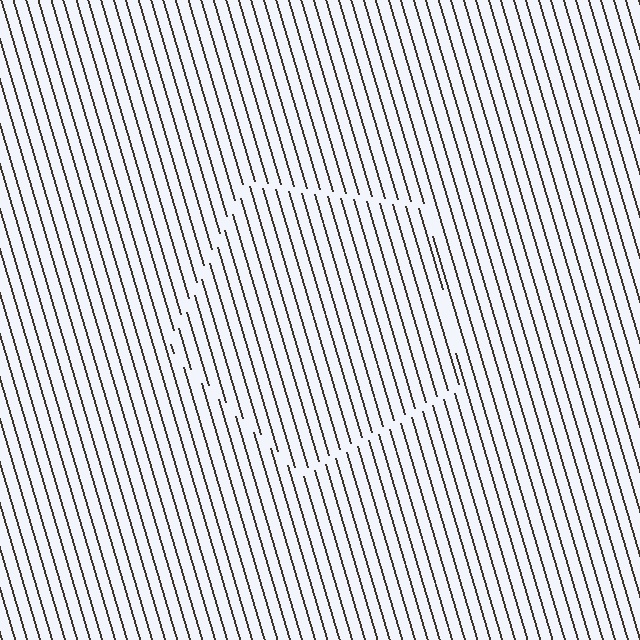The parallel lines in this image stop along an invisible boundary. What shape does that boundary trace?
An illusory pentagon. The interior of the shape contains the same grating, shifted by half a period — the contour is defined by the phase discontinuity where line-ends from the inner and outer gratings abut.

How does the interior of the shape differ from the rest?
The interior of the shape contains the same grating, shifted by half a period — the contour is defined by the phase discontinuity where line-ends from the inner and outer gratings abut.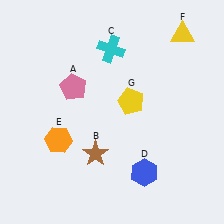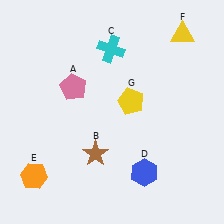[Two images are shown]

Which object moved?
The orange hexagon (E) moved down.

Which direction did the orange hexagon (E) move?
The orange hexagon (E) moved down.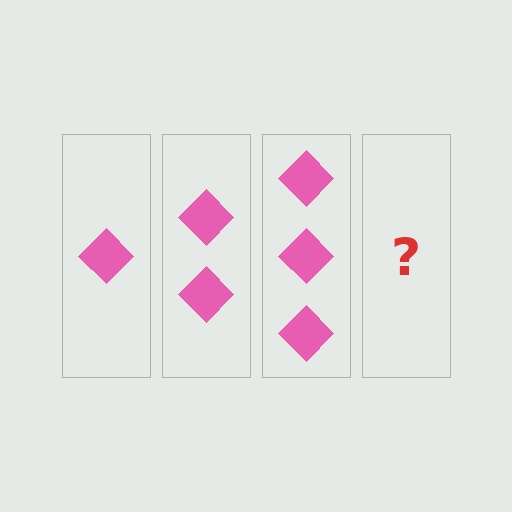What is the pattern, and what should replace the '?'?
The pattern is that each step adds one more diamond. The '?' should be 4 diamonds.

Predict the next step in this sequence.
The next step is 4 diamonds.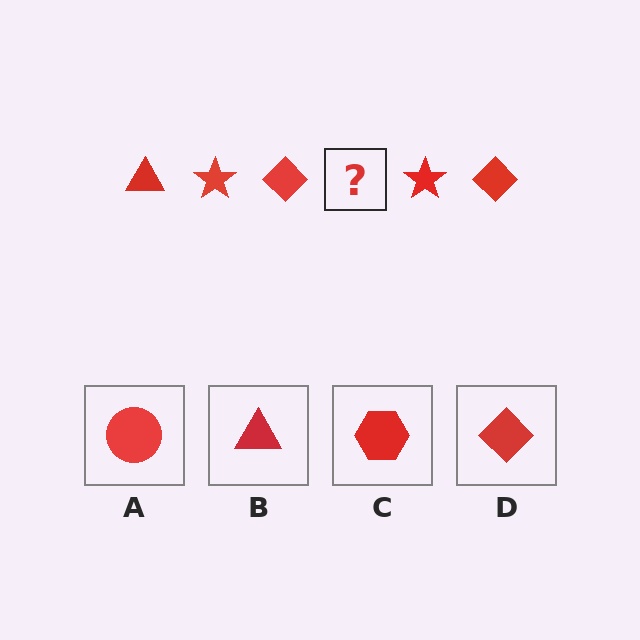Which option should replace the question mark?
Option B.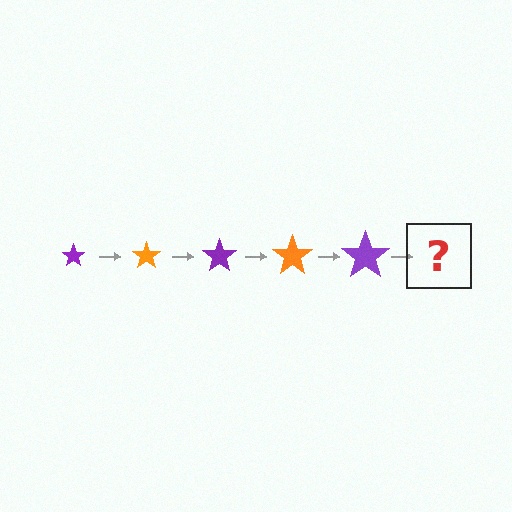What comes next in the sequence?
The next element should be an orange star, larger than the previous one.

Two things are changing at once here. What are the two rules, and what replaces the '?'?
The two rules are that the star grows larger each step and the color cycles through purple and orange. The '?' should be an orange star, larger than the previous one.